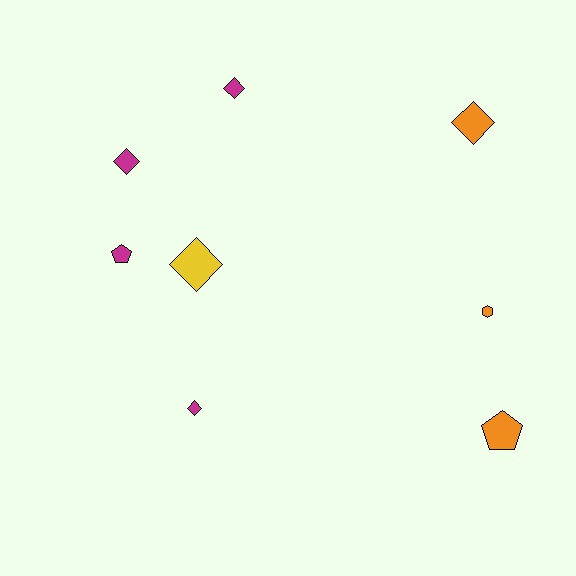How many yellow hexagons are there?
There are no yellow hexagons.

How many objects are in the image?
There are 8 objects.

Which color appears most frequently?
Magenta, with 4 objects.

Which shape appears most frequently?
Diamond, with 5 objects.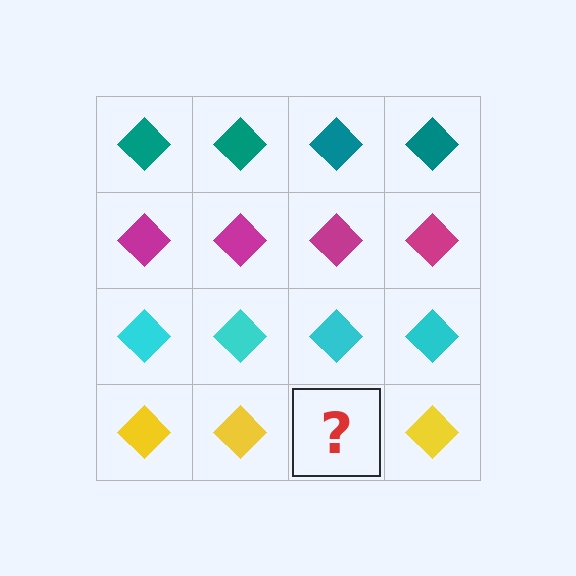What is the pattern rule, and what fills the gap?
The rule is that each row has a consistent color. The gap should be filled with a yellow diamond.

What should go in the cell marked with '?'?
The missing cell should contain a yellow diamond.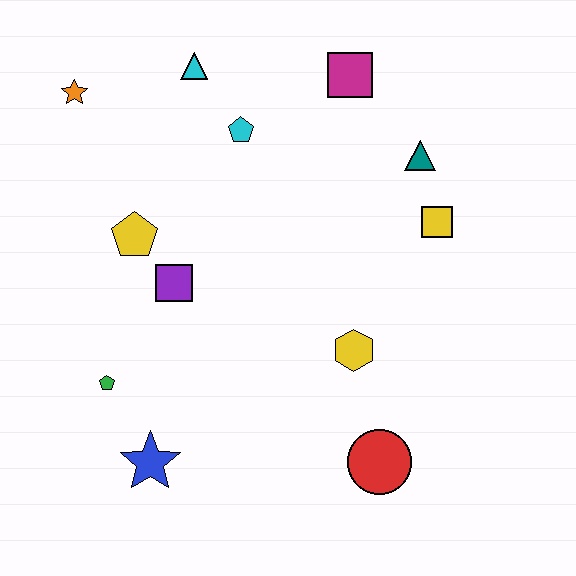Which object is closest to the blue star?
The green pentagon is closest to the blue star.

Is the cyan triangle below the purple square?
No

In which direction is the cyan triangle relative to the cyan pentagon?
The cyan triangle is above the cyan pentagon.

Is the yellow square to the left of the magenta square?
No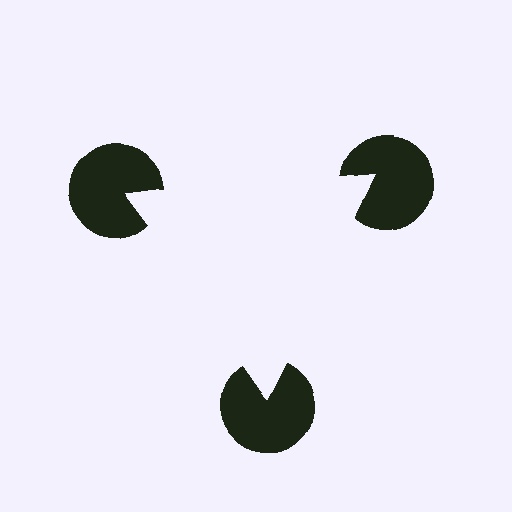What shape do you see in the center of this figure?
An illusory triangle — its edges are inferred from the aligned wedge cuts in the pac-man discs, not physically drawn.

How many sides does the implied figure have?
3 sides.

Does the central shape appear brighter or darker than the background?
It typically appears slightly brighter than the background, even though no actual brightness change is drawn.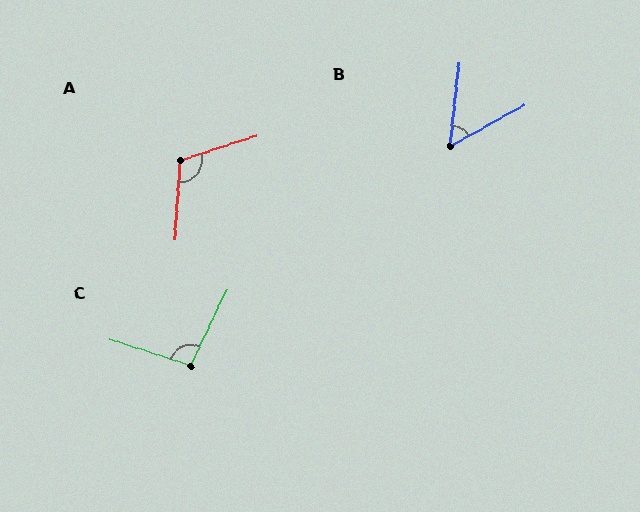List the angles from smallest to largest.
B (55°), C (98°), A (111°).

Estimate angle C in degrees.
Approximately 98 degrees.